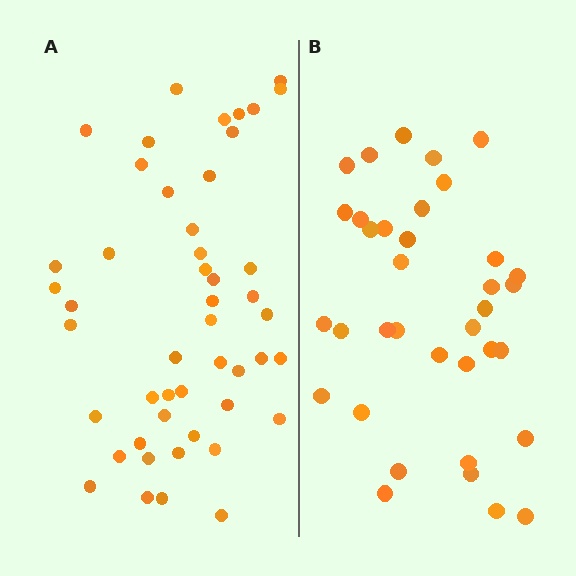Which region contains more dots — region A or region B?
Region A (the left region) has more dots.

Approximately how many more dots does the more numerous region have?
Region A has roughly 12 or so more dots than region B.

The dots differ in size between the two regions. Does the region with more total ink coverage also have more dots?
No. Region B has more total ink coverage because its dots are larger, but region A actually contains more individual dots. Total area can be misleading — the number of items is what matters here.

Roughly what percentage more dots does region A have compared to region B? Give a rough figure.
About 35% more.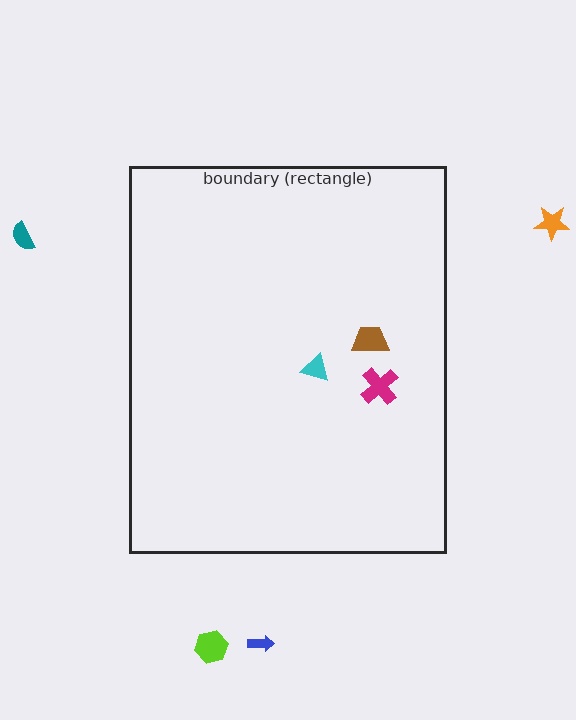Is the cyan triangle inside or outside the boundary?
Inside.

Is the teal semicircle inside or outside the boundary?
Outside.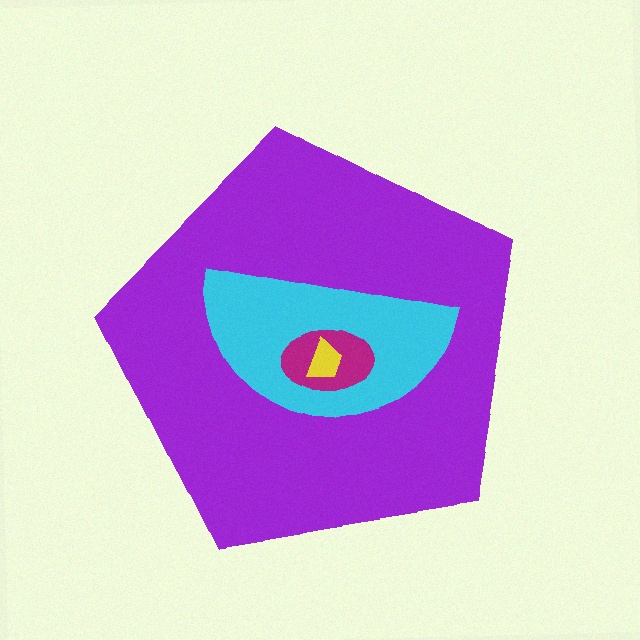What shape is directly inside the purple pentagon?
The cyan semicircle.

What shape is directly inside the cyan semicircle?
The magenta ellipse.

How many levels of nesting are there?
4.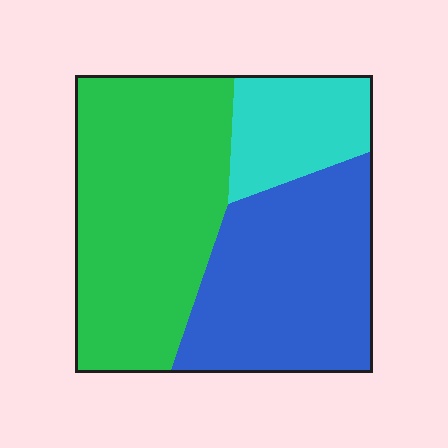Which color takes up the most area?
Green, at roughly 45%.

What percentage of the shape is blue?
Blue covers 37% of the shape.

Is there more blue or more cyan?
Blue.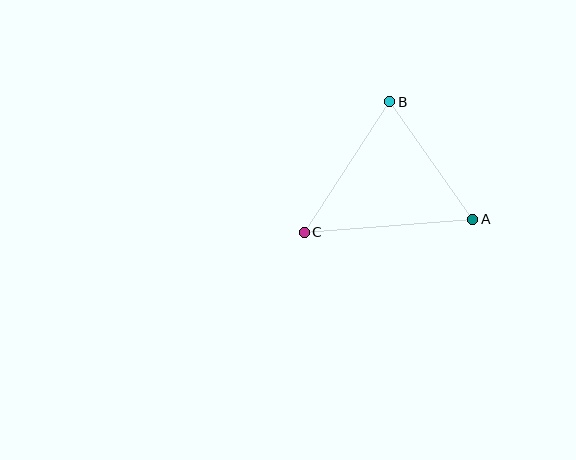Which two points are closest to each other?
Points A and B are closest to each other.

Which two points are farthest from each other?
Points A and C are farthest from each other.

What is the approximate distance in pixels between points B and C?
The distance between B and C is approximately 156 pixels.